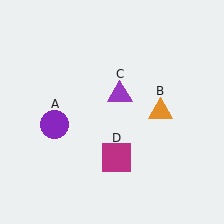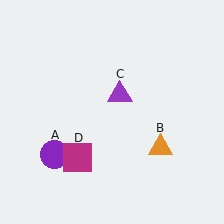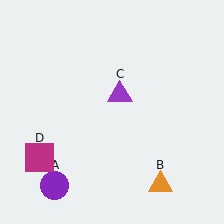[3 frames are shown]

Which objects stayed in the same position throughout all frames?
Purple triangle (object C) remained stationary.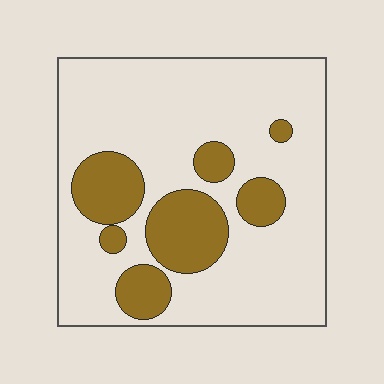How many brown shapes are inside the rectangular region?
7.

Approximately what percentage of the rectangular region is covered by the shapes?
Approximately 25%.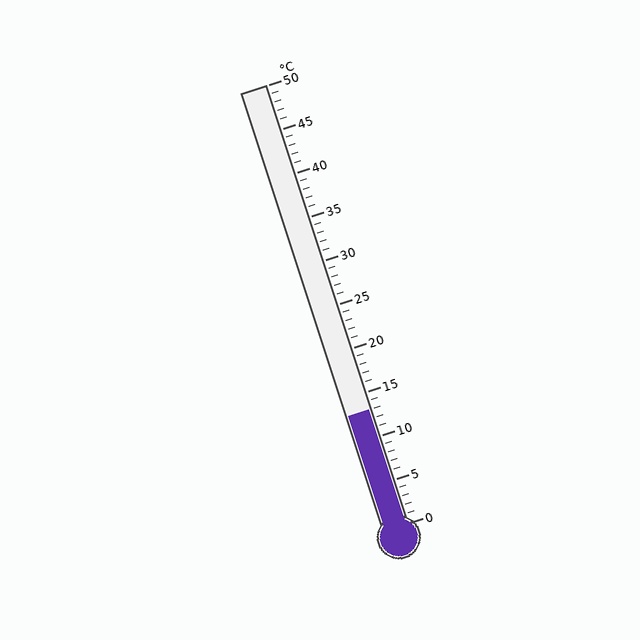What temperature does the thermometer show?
The thermometer shows approximately 13°C.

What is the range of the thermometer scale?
The thermometer scale ranges from 0°C to 50°C.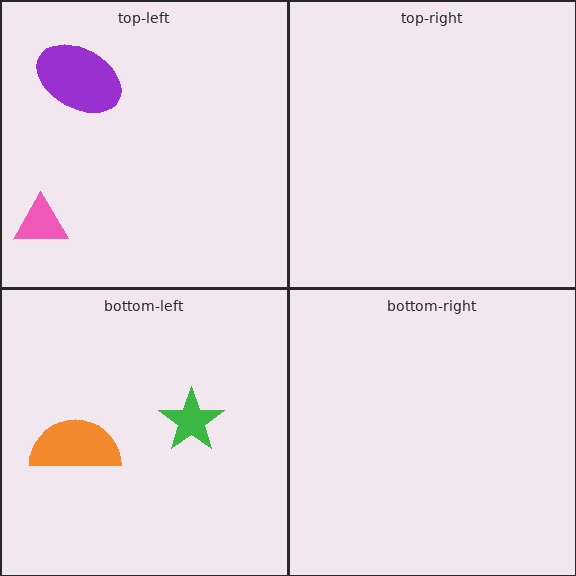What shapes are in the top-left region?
The purple ellipse, the pink triangle.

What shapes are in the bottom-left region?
The green star, the orange semicircle.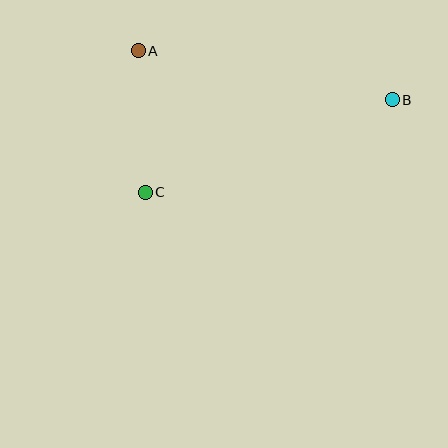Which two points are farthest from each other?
Points B and C are farthest from each other.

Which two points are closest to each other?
Points A and C are closest to each other.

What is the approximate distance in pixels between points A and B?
The distance between A and B is approximately 259 pixels.